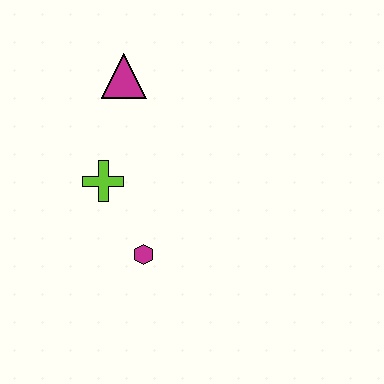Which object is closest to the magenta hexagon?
The lime cross is closest to the magenta hexagon.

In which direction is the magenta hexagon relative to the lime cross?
The magenta hexagon is below the lime cross.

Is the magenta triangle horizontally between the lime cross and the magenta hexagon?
Yes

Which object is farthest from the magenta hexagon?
The magenta triangle is farthest from the magenta hexagon.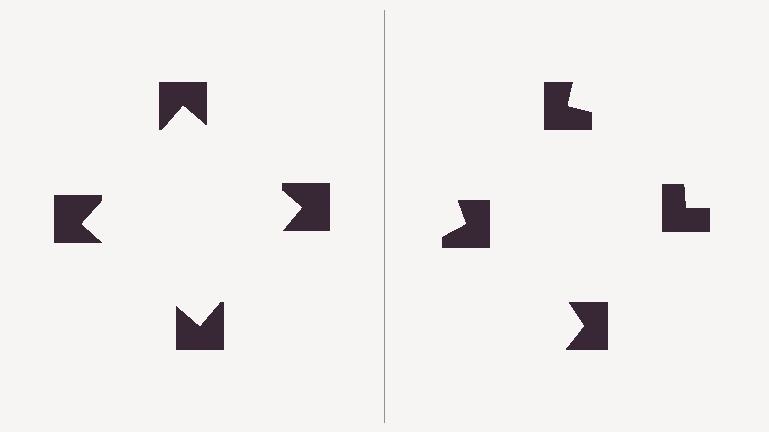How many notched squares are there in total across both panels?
8 — 4 on each side.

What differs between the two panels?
The notched squares are positioned identically on both sides; only the wedge orientations differ. On the left they align to a square; on the right they are misaligned.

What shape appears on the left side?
An illusory square.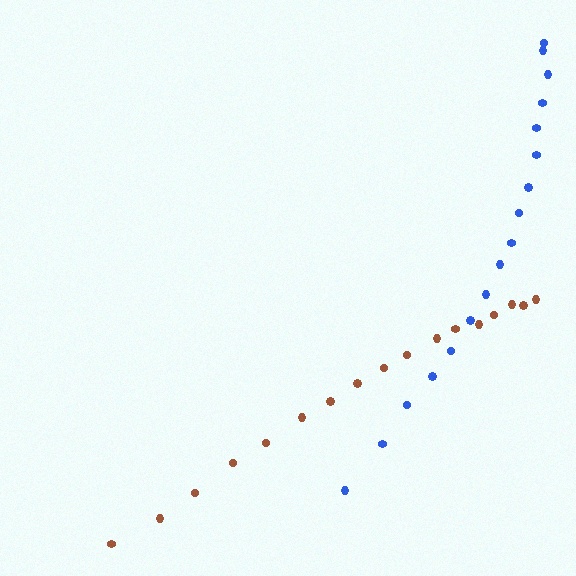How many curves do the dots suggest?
There are 2 distinct paths.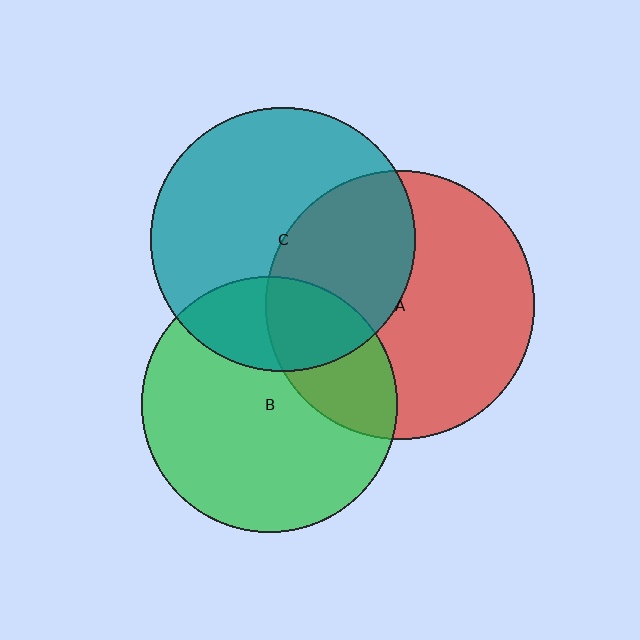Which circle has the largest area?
Circle A (red).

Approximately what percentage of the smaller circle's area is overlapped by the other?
Approximately 40%.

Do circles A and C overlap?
Yes.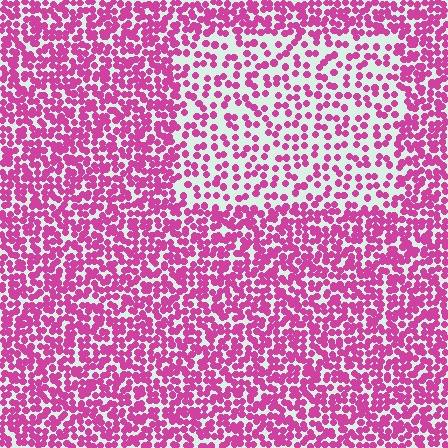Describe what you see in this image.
The image contains small magenta elements arranged at two different densities. A rectangle-shaped region is visible where the elements are less densely packed than the surrounding area.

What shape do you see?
I see a rectangle.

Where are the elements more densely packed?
The elements are more densely packed outside the rectangle boundary.